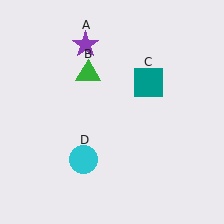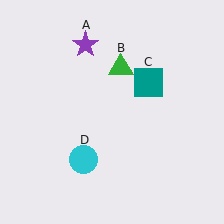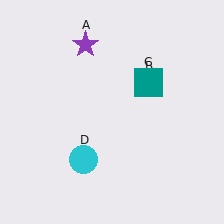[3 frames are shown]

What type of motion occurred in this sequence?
The green triangle (object B) rotated clockwise around the center of the scene.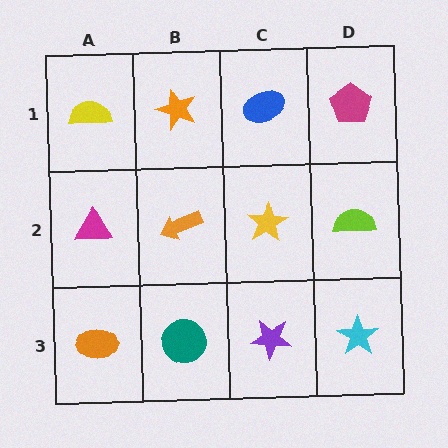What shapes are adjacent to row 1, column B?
An orange arrow (row 2, column B), a yellow semicircle (row 1, column A), a blue ellipse (row 1, column C).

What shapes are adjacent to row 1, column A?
A magenta triangle (row 2, column A), an orange star (row 1, column B).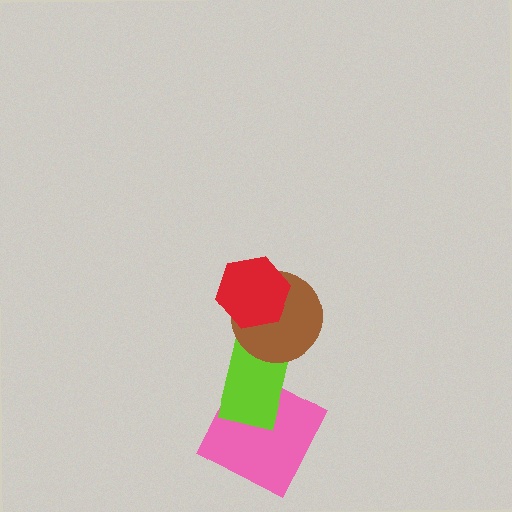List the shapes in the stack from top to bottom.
From top to bottom: the red hexagon, the brown circle, the lime rectangle, the pink square.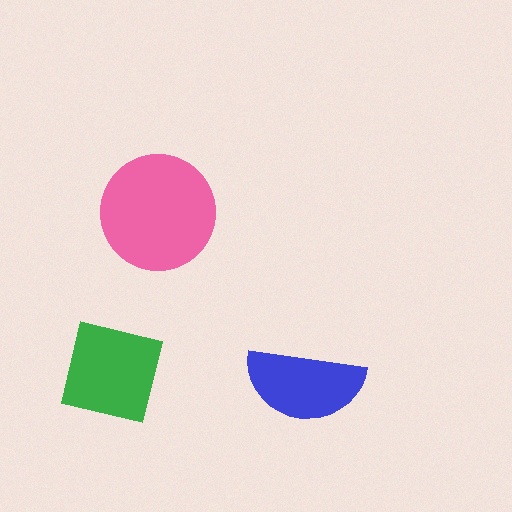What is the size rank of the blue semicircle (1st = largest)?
3rd.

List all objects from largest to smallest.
The pink circle, the green square, the blue semicircle.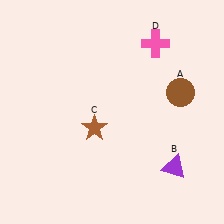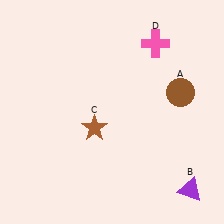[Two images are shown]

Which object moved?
The purple triangle (B) moved down.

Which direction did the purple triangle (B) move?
The purple triangle (B) moved down.